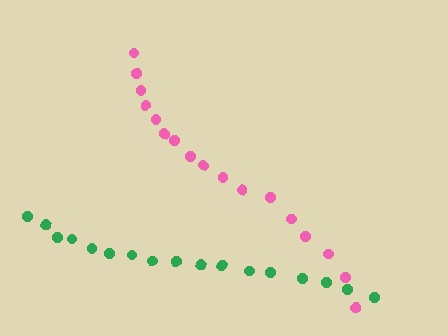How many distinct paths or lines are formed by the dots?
There are 2 distinct paths.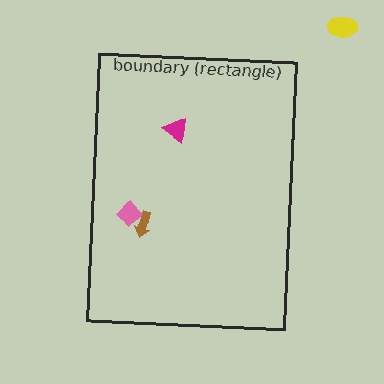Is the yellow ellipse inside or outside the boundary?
Outside.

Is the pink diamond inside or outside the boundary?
Inside.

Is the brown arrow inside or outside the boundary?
Inside.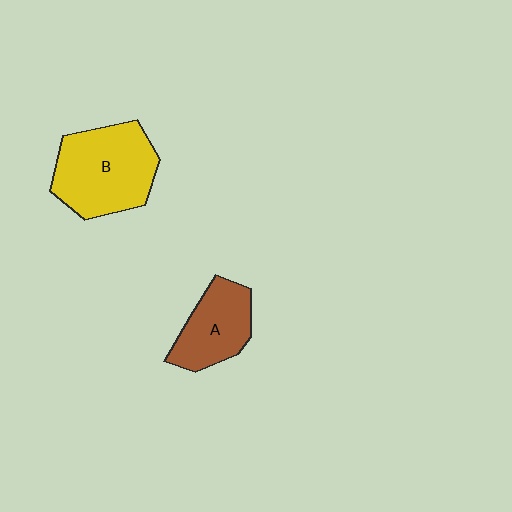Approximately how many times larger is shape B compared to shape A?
Approximately 1.5 times.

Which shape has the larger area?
Shape B (yellow).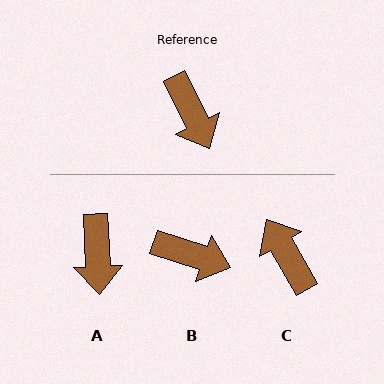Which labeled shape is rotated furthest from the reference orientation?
C, about 176 degrees away.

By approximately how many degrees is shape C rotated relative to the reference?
Approximately 176 degrees clockwise.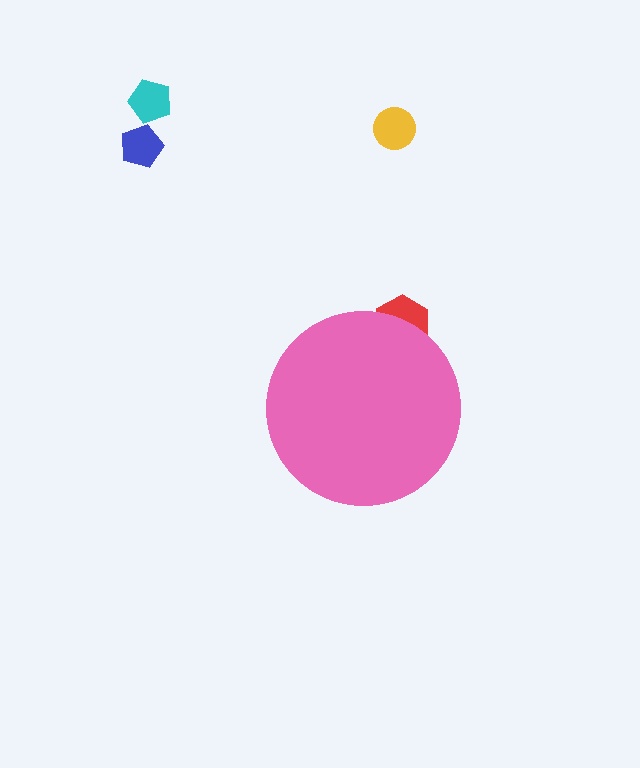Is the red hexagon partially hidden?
Yes, the red hexagon is partially hidden behind the pink circle.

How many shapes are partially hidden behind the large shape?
1 shape is partially hidden.